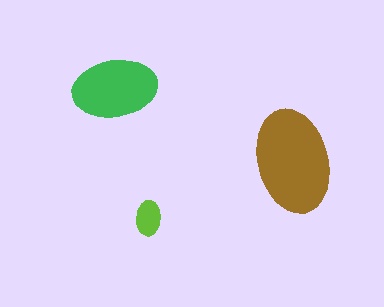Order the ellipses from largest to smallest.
the brown one, the green one, the lime one.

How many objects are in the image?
There are 3 objects in the image.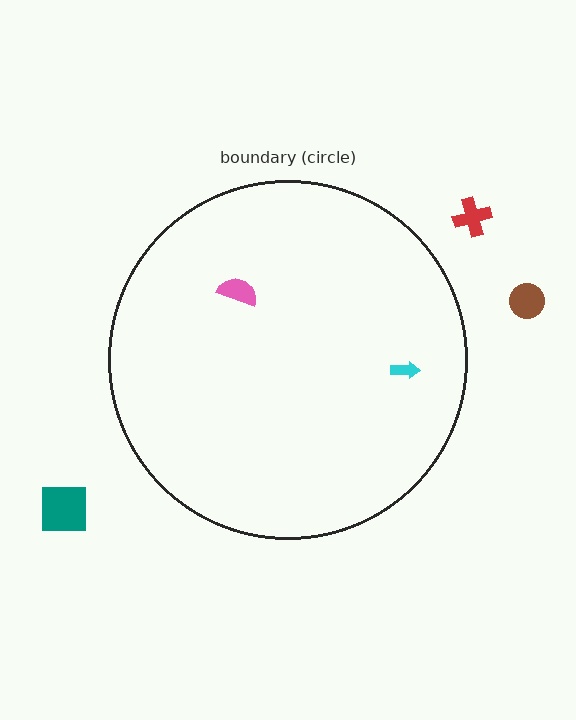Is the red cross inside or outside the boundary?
Outside.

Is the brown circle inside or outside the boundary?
Outside.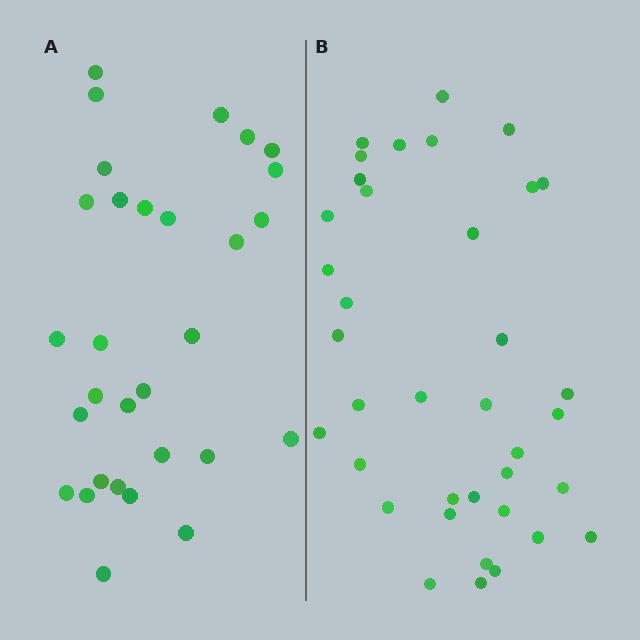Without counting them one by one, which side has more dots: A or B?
Region B (the right region) has more dots.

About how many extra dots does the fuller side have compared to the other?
Region B has roughly 8 or so more dots than region A.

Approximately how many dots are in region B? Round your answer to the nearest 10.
About 40 dots. (The exact count is 37, which rounds to 40.)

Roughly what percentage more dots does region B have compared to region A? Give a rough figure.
About 25% more.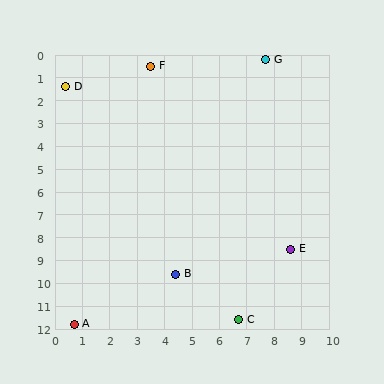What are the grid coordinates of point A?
Point A is at approximately (0.7, 11.8).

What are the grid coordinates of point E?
Point E is at approximately (8.6, 8.5).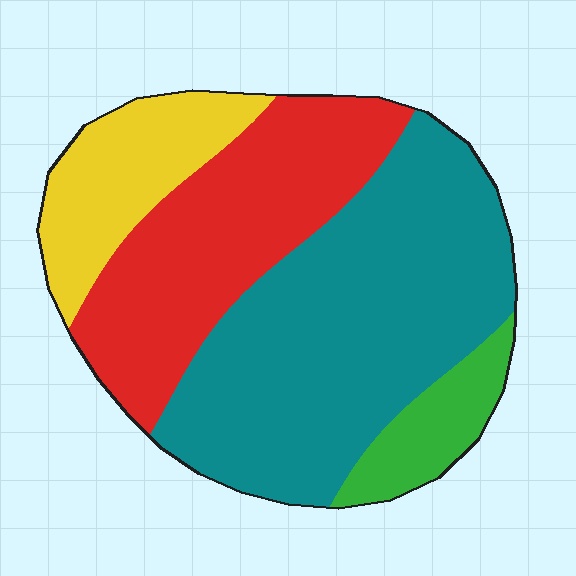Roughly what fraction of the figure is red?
Red takes up about one third (1/3) of the figure.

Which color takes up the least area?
Green, at roughly 10%.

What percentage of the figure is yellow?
Yellow covers 15% of the figure.